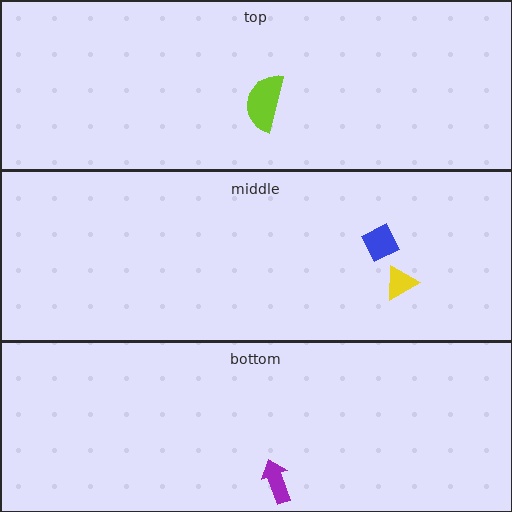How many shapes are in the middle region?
2.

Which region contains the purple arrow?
The bottom region.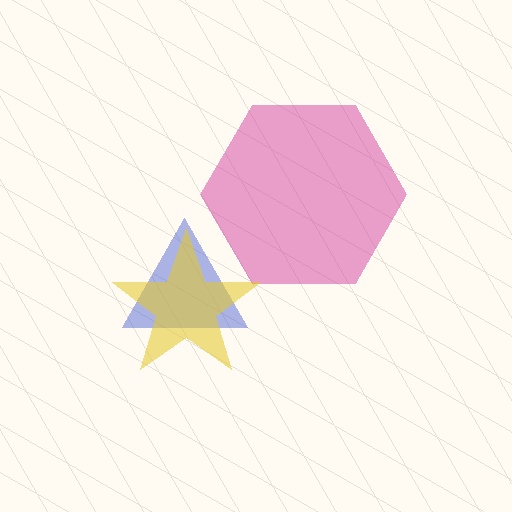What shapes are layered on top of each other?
The layered shapes are: a magenta hexagon, a blue triangle, a yellow star.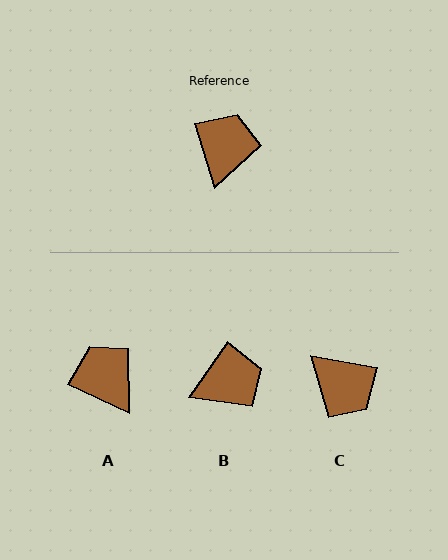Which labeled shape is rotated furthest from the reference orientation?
C, about 116 degrees away.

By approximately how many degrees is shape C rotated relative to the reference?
Approximately 116 degrees clockwise.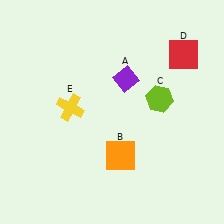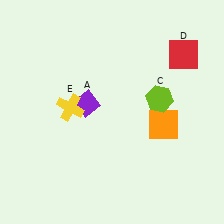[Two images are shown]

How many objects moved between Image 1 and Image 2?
2 objects moved between the two images.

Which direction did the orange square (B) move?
The orange square (B) moved right.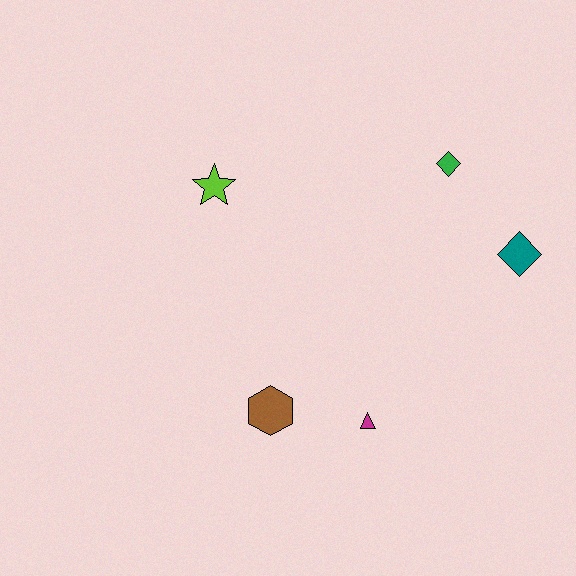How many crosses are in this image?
There are no crosses.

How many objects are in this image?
There are 5 objects.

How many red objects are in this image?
There are no red objects.